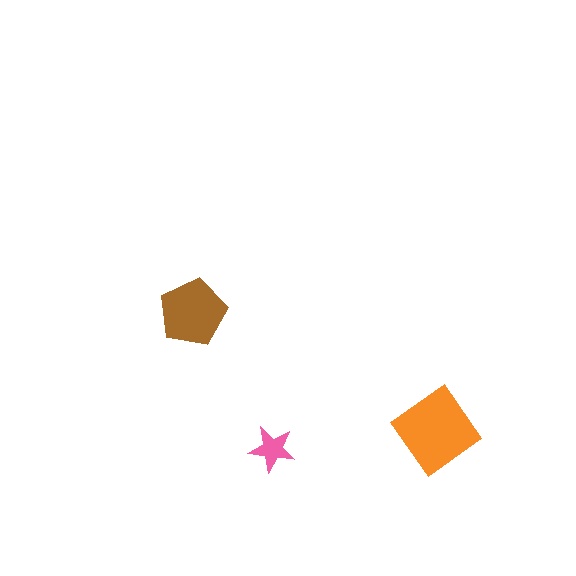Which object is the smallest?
The pink star.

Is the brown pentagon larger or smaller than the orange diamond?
Smaller.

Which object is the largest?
The orange diamond.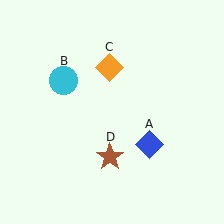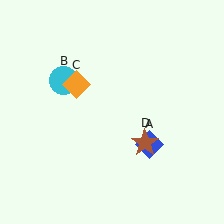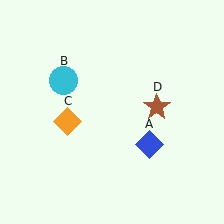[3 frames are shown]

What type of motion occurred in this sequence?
The orange diamond (object C), brown star (object D) rotated counterclockwise around the center of the scene.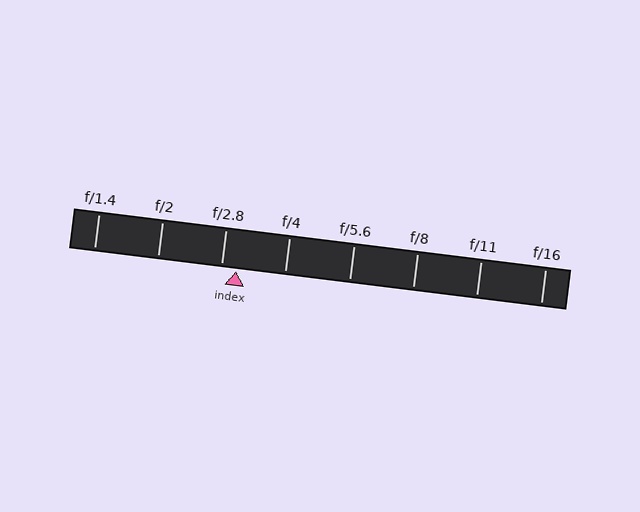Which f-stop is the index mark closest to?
The index mark is closest to f/2.8.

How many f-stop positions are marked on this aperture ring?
There are 8 f-stop positions marked.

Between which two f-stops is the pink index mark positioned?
The index mark is between f/2.8 and f/4.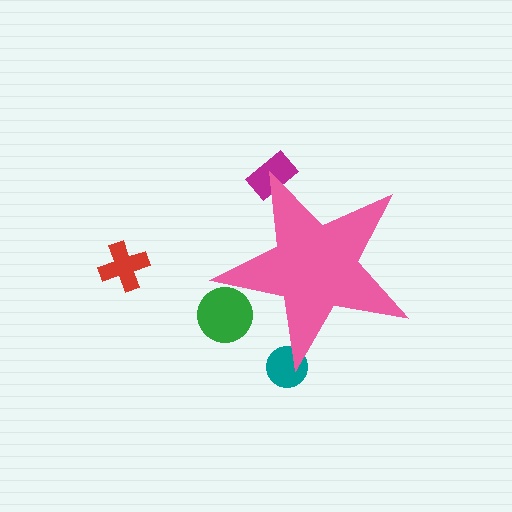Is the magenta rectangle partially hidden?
Yes, the magenta rectangle is partially hidden behind the pink star.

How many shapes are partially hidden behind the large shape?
3 shapes are partially hidden.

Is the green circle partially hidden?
Yes, the green circle is partially hidden behind the pink star.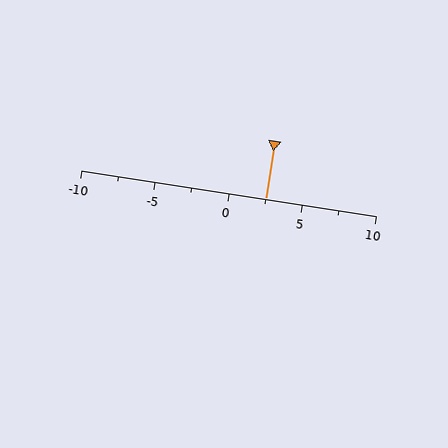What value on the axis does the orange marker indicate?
The marker indicates approximately 2.5.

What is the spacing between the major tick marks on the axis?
The major ticks are spaced 5 apart.